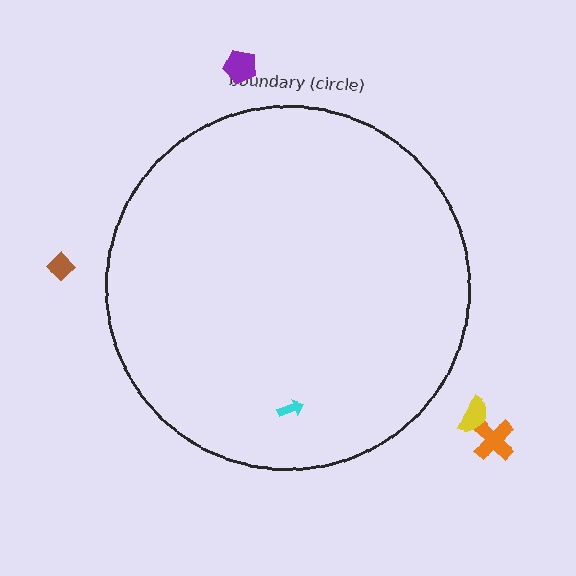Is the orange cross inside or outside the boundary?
Outside.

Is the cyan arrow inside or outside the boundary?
Inside.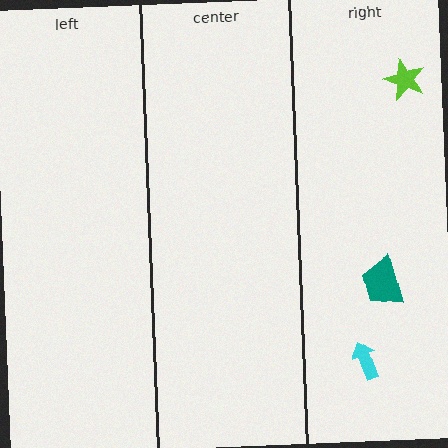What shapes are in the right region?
The cyan arrow, the teal trapezoid, the lime star.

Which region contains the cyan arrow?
The right region.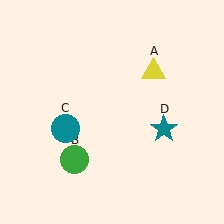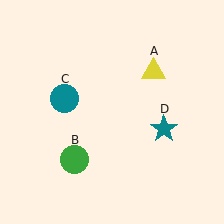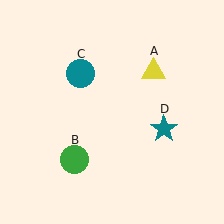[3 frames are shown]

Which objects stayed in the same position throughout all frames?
Yellow triangle (object A) and green circle (object B) and teal star (object D) remained stationary.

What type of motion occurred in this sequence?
The teal circle (object C) rotated clockwise around the center of the scene.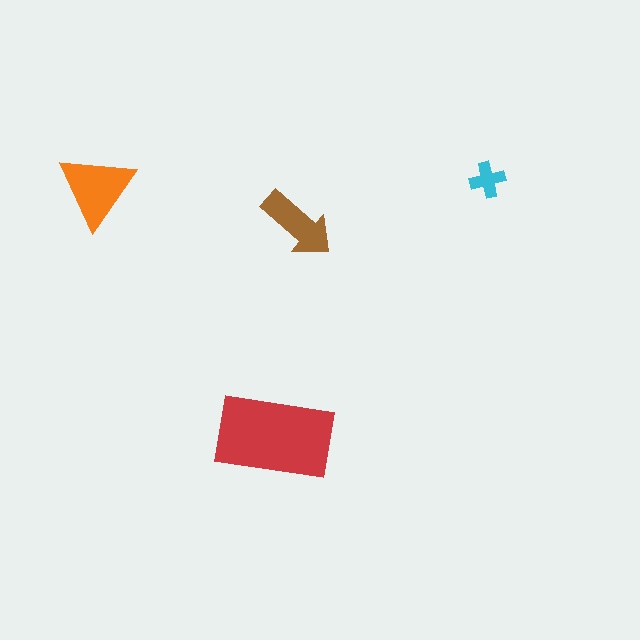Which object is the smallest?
The cyan cross.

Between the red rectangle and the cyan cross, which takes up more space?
The red rectangle.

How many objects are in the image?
There are 4 objects in the image.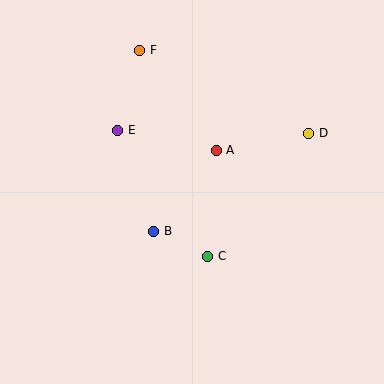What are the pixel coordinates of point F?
Point F is at (140, 50).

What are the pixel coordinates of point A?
Point A is at (216, 150).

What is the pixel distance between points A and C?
The distance between A and C is 106 pixels.